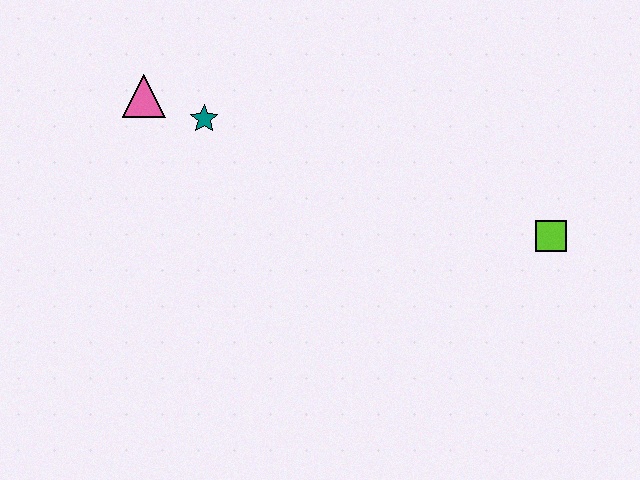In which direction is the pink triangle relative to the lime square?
The pink triangle is to the left of the lime square.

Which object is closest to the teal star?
The pink triangle is closest to the teal star.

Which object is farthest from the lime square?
The pink triangle is farthest from the lime square.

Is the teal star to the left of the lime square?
Yes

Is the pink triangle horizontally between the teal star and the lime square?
No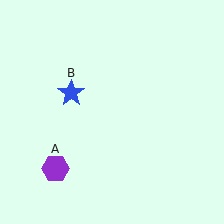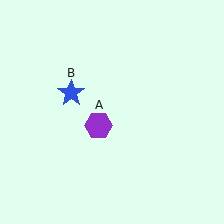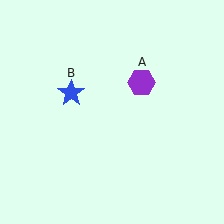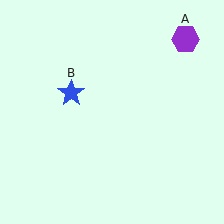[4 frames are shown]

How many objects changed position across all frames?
1 object changed position: purple hexagon (object A).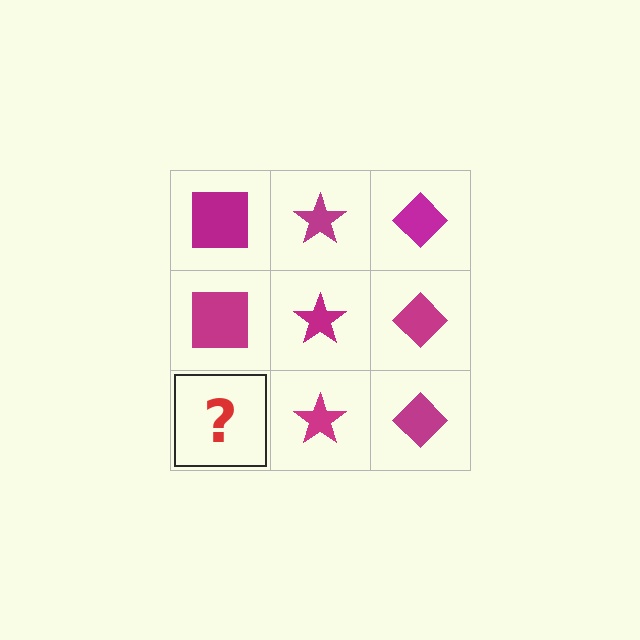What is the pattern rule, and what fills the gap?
The rule is that each column has a consistent shape. The gap should be filled with a magenta square.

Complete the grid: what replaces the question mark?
The question mark should be replaced with a magenta square.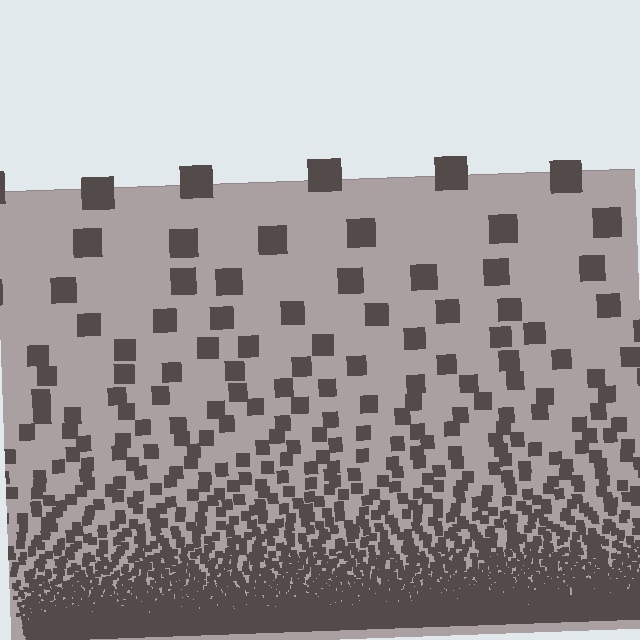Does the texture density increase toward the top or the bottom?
Density increases toward the bottom.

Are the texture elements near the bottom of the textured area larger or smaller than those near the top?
Smaller. The gradient is inverted — elements near the bottom are smaller and denser.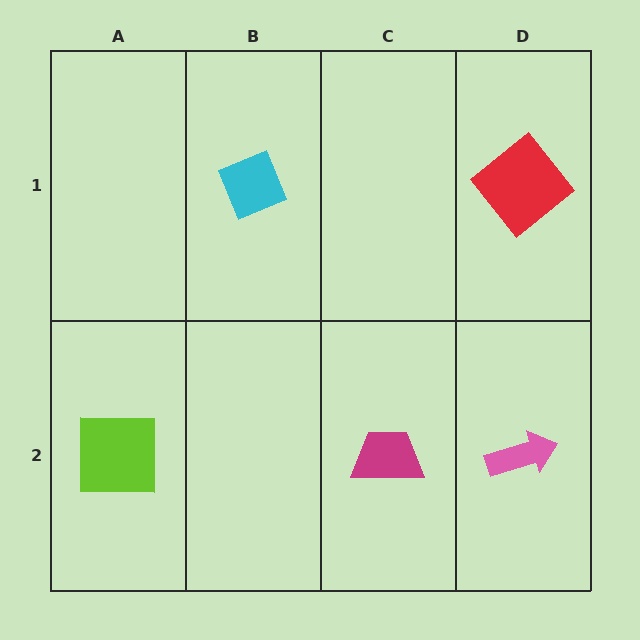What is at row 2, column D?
A pink arrow.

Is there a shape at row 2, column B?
No, that cell is empty.